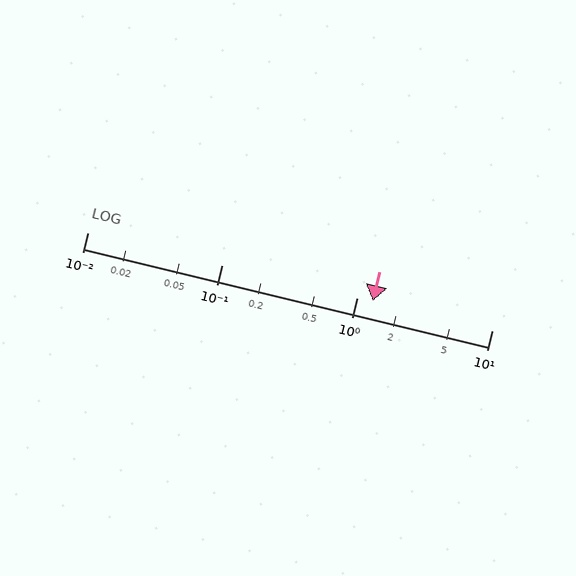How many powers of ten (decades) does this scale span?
The scale spans 3 decades, from 0.01 to 10.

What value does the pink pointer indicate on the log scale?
The pointer indicates approximately 1.3.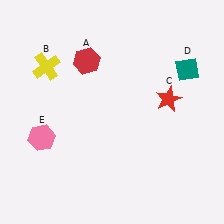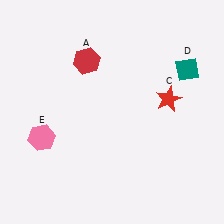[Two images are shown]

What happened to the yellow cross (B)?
The yellow cross (B) was removed in Image 2. It was in the top-left area of Image 1.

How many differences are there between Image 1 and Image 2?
There is 1 difference between the two images.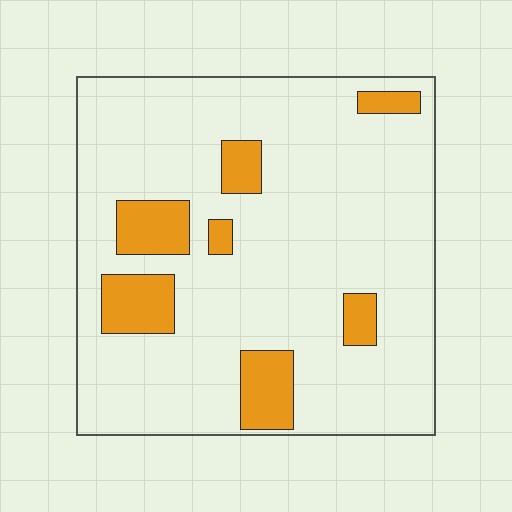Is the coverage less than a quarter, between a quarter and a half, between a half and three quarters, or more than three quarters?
Less than a quarter.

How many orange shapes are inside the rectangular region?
7.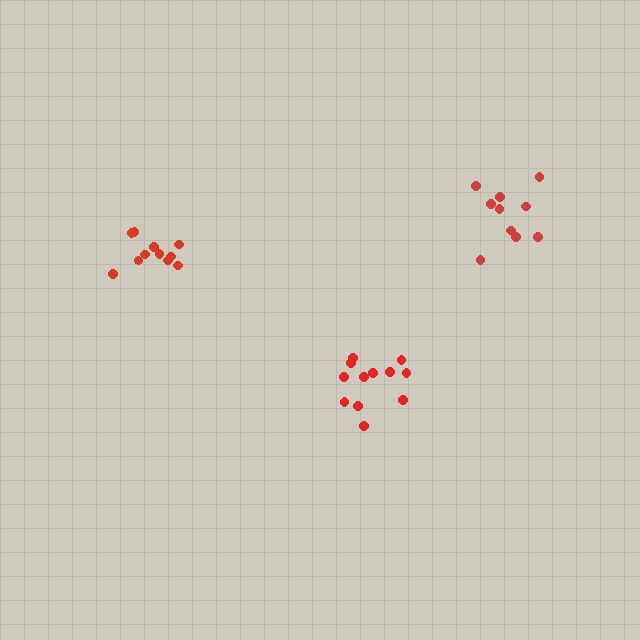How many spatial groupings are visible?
There are 3 spatial groupings.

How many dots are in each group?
Group 1: 12 dots, Group 2: 11 dots, Group 3: 10 dots (33 total).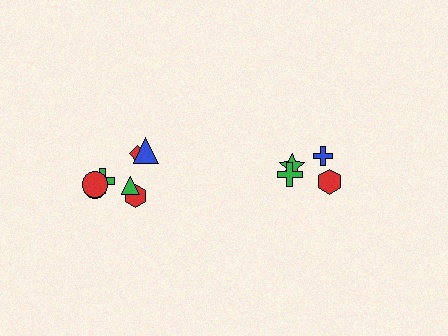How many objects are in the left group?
There are 7 objects.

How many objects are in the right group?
There are 4 objects.